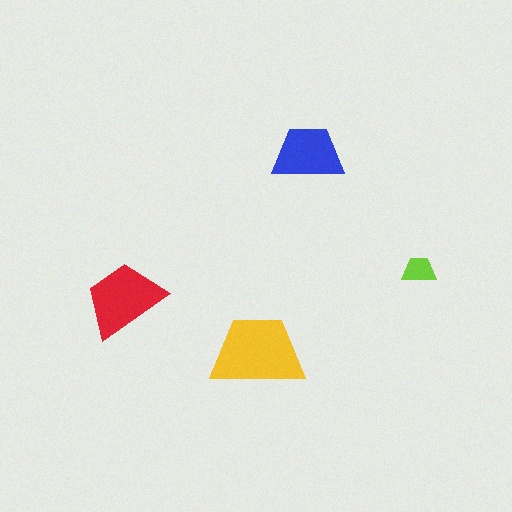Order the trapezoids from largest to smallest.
the yellow one, the red one, the blue one, the lime one.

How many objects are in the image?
There are 4 objects in the image.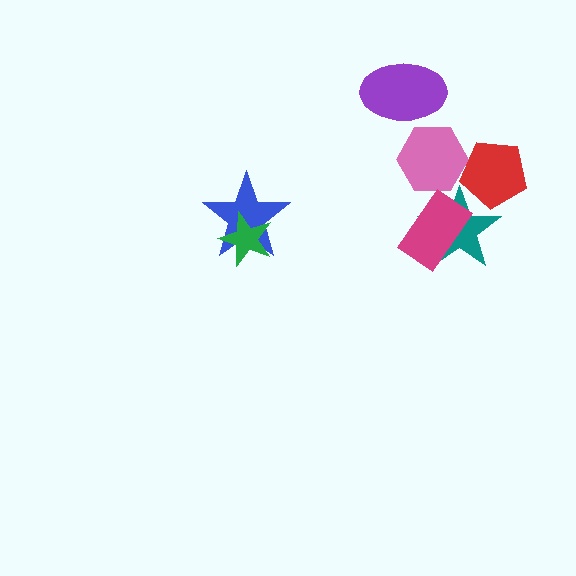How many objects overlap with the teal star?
2 objects overlap with the teal star.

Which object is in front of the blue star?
The green star is in front of the blue star.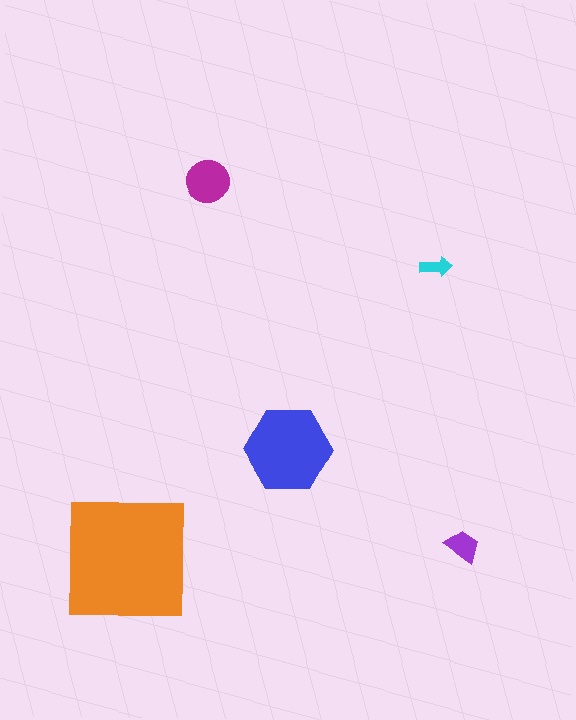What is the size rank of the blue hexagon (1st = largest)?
2nd.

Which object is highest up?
The magenta circle is topmost.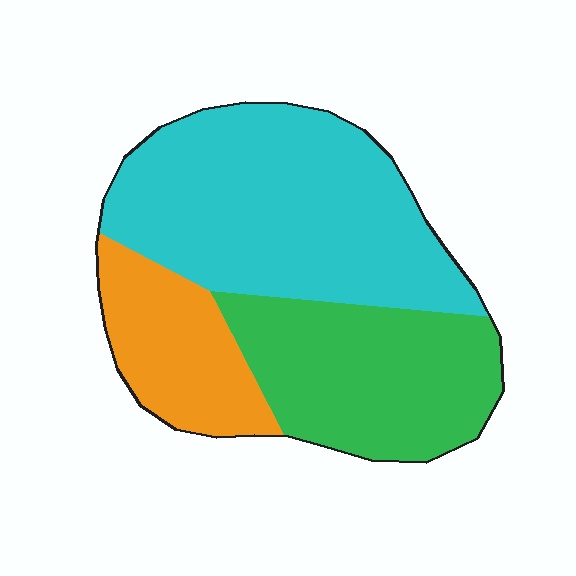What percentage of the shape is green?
Green takes up about one third (1/3) of the shape.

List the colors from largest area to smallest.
From largest to smallest: cyan, green, orange.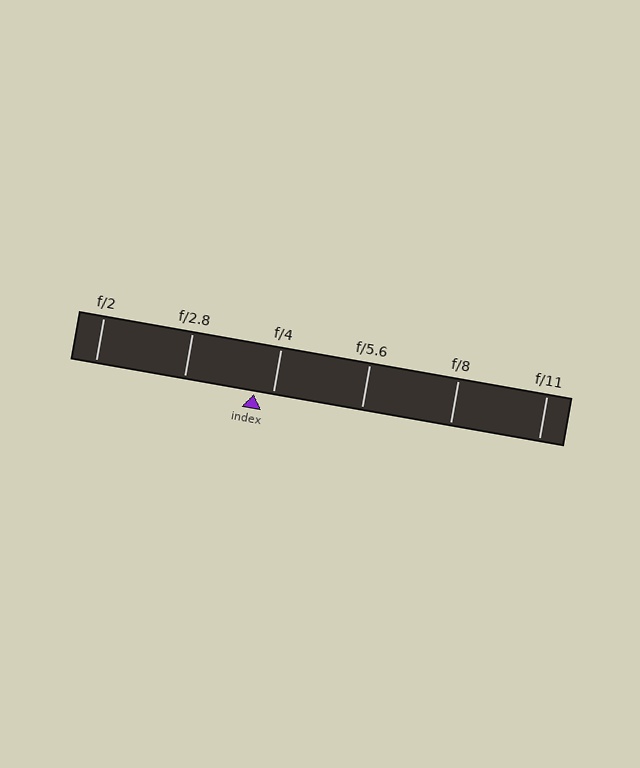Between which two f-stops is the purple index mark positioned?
The index mark is between f/2.8 and f/4.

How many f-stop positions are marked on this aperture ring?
There are 6 f-stop positions marked.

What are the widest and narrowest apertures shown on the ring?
The widest aperture shown is f/2 and the narrowest is f/11.